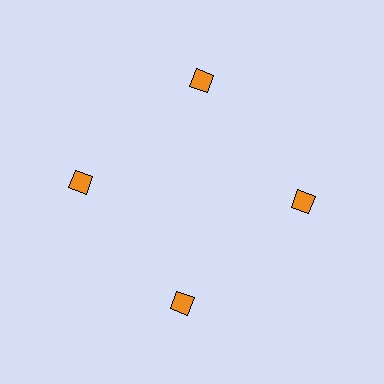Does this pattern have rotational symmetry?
Yes, this pattern has 4-fold rotational symmetry. It looks the same after rotating 90 degrees around the center.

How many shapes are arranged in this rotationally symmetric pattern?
There are 4 shapes, arranged in 4 groups of 1.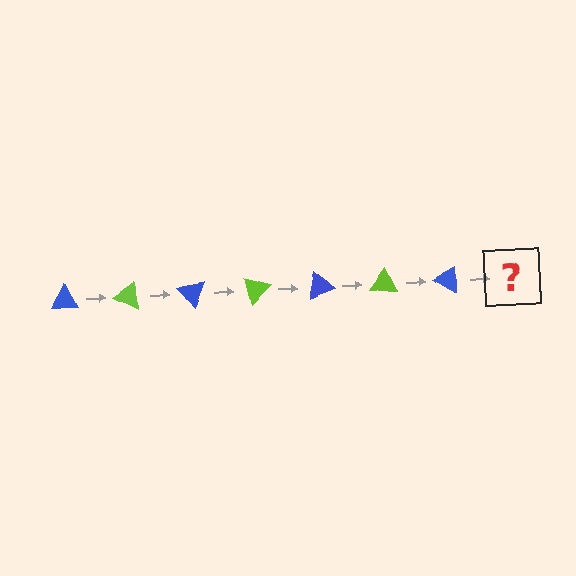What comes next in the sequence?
The next element should be a lime triangle, rotated 175 degrees from the start.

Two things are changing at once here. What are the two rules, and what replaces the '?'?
The two rules are that it rotates 25 degrees each step and the color cycles through blue and lime. The '?' should be a lime triangle, rotated 175 degrees from the start.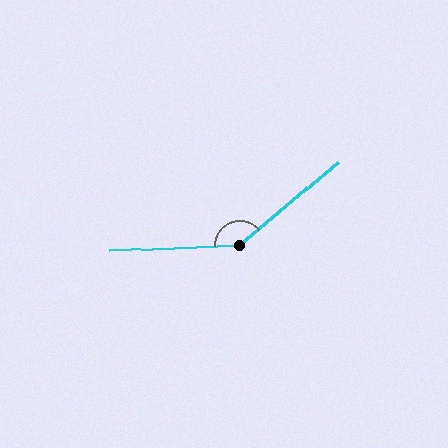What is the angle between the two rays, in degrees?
Approximately 143 degrees.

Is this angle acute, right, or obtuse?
It is obtuse.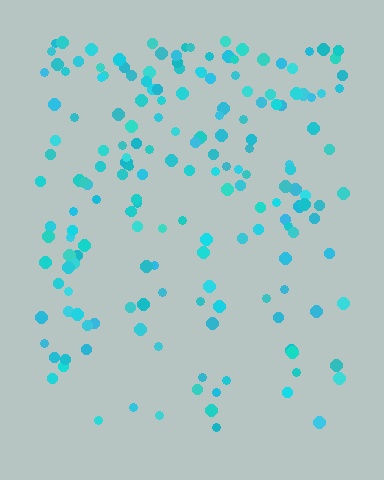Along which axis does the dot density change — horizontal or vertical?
Vertical.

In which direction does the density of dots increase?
From bottom to top, with the top side densest.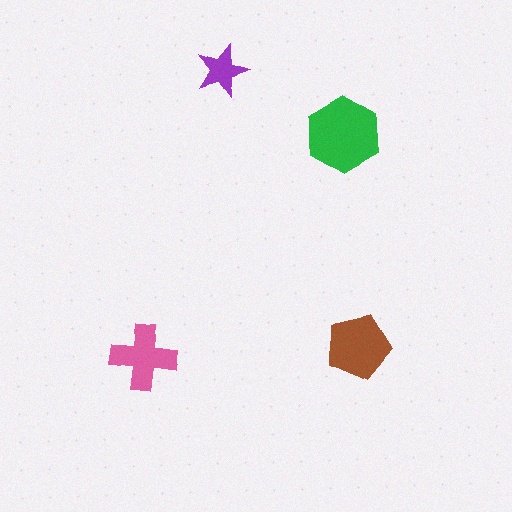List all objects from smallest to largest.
The purple star, the pink cross, the brown pentagon, the green hexagon.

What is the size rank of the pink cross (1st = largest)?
3rd.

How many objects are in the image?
There are 4 objects in the image.